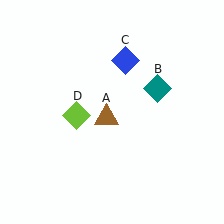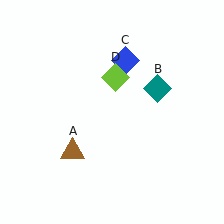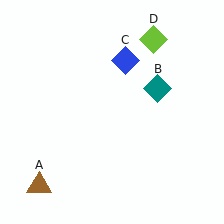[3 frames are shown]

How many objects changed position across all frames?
2 objects changed position: brown triangle (object A), lime diamond (object D).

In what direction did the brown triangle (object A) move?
The brown triangle (object A) moved down and to the left.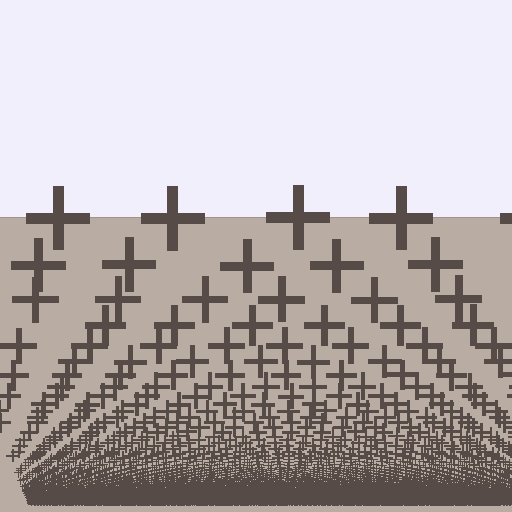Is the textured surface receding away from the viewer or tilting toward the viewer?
The surface appears to tilt toward the viewer. Texture elements get larger and sparser toward the top.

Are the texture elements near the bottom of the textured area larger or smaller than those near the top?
Smaller. The gradient is inverted — elements near the bottom are smaller and denser.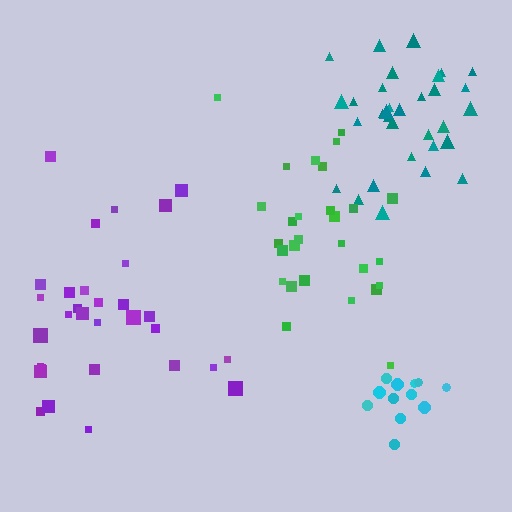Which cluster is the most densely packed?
Cyan.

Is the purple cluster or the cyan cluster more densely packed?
Cyan.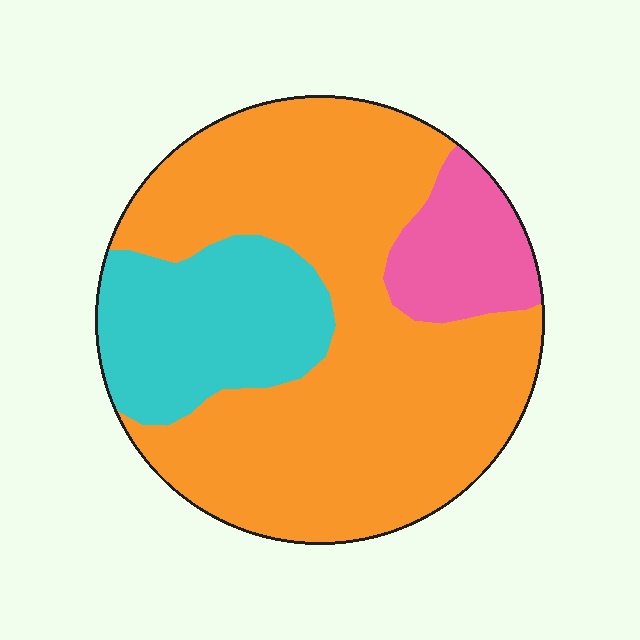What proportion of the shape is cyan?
Cyan covers about 20% of the shape.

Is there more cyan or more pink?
Cyan.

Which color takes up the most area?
Orange, at roughly 65%.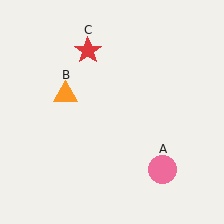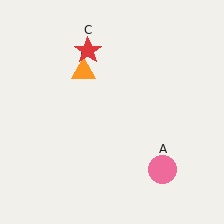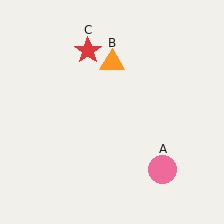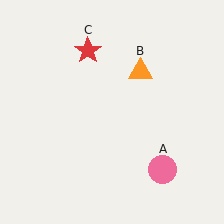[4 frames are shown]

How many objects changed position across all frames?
1 object changed position: orange triangle (object B).